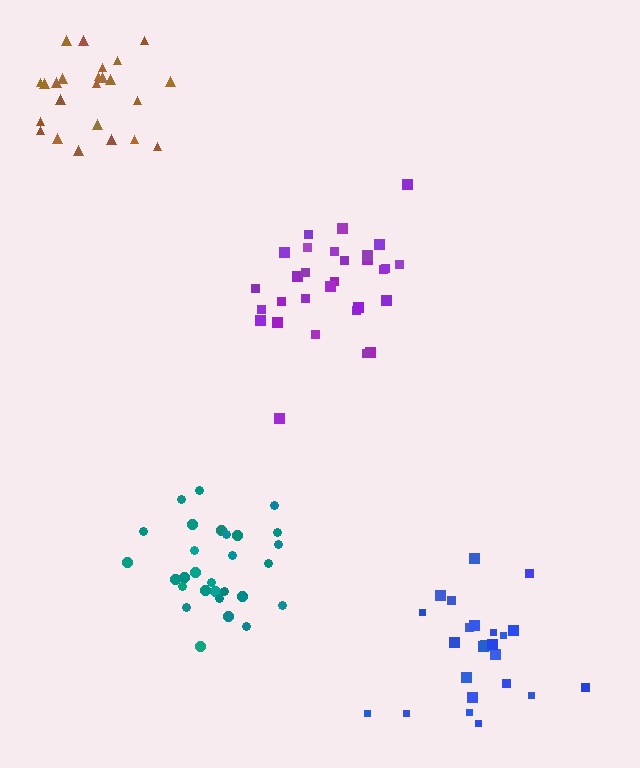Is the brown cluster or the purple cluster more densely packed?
Brown.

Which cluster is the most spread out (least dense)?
Blue.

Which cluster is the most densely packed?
Brown.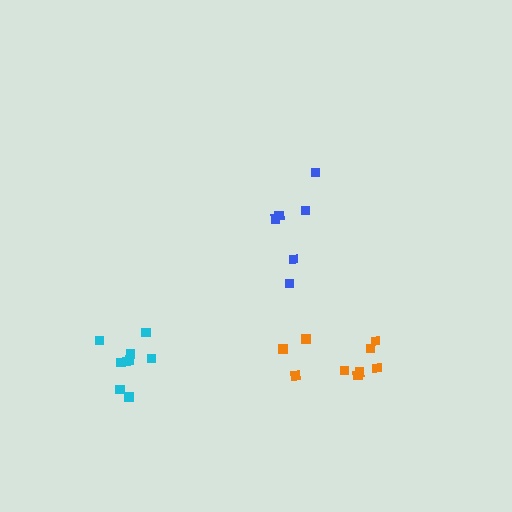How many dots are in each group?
Group 1: 9 dots, Group 2: 9 dots, Group 3: 6 dots (24 total).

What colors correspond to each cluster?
The clusters are colored: cyan, orange, blue.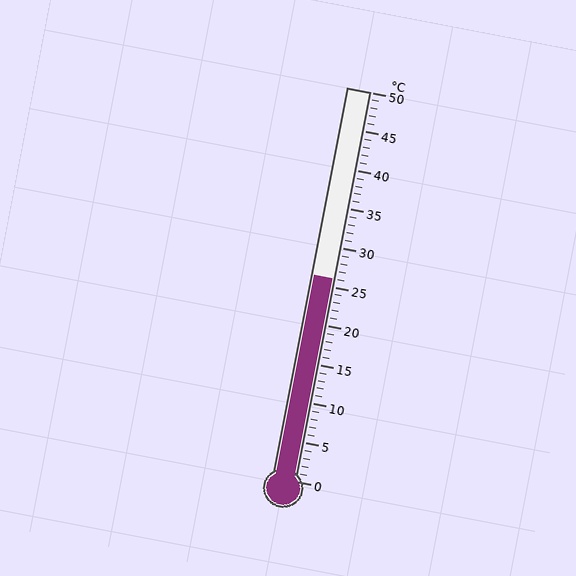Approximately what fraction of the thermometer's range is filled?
The thermometer is filled to approximately 50% of its range.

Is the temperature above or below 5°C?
The temperature is above 5°C.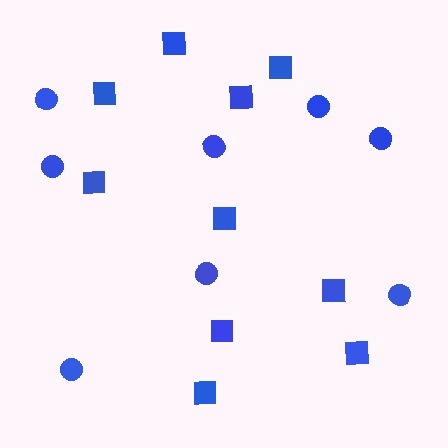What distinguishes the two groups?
There are 2 groups: one group of squares (10) and one group of circles (8).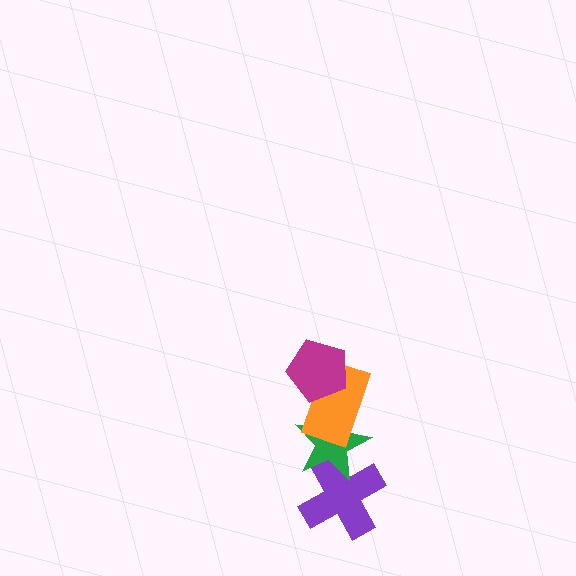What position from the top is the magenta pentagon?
The magenta pentagon is 1st from the top.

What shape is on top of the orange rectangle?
The magenta pentagon is on top of the orange rectangle.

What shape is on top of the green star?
The orange rectangle is on top of the green star.